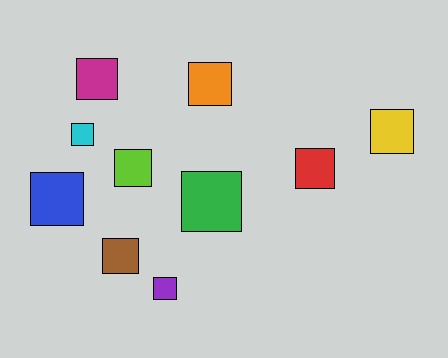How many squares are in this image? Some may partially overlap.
There are 10 squares.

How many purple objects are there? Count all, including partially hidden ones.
There is 1 purple object.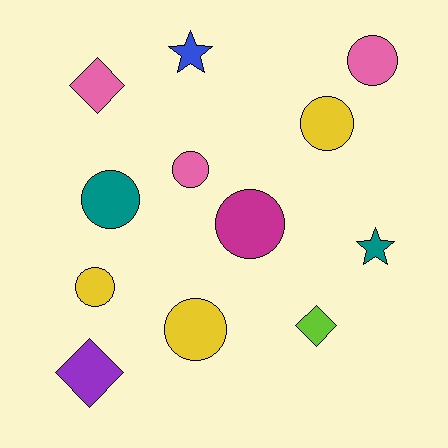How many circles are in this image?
There are 7 circles.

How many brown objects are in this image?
There are no brown objects.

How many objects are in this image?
There are 12 objects.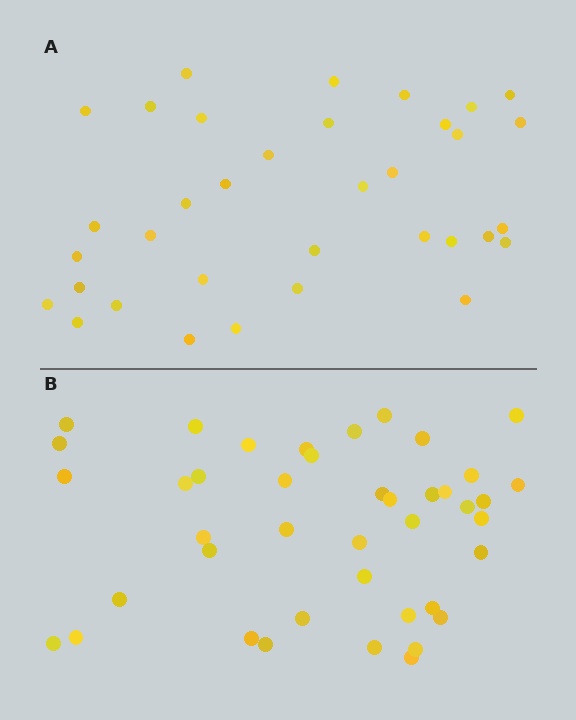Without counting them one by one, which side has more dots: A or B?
Region B (the bottom region) has more dots.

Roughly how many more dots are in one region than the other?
Region B has roughly 8 or so more dots than region A.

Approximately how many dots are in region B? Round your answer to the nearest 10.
About 40 dots. (The exact count is 42, which rounds to 40.)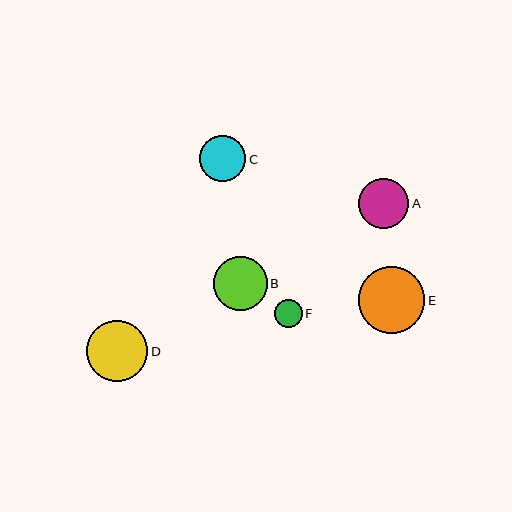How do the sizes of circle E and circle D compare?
Circle E and circle D are approximately the same size.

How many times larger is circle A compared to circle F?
Circle A is approximately 1.8 times the size of circle F.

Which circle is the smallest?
Circle F is the smallest with a size of approximately 27 pixels.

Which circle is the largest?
Circle E is the largest with a size of approximately 67 pixels.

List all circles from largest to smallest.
From largest to smallest: E, D, B, A, C, F.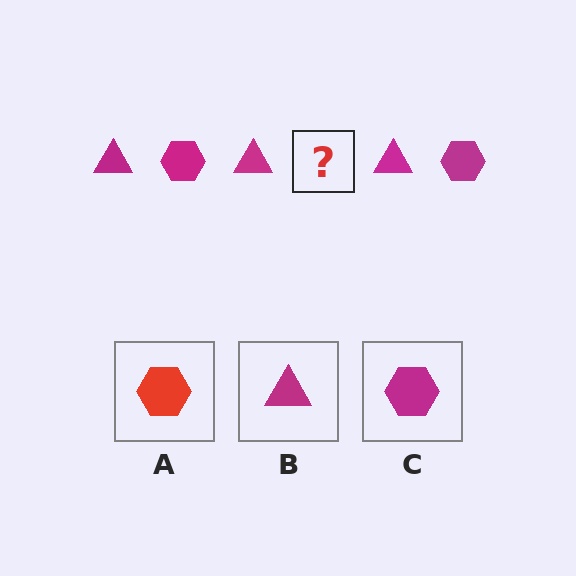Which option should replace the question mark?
Option C.